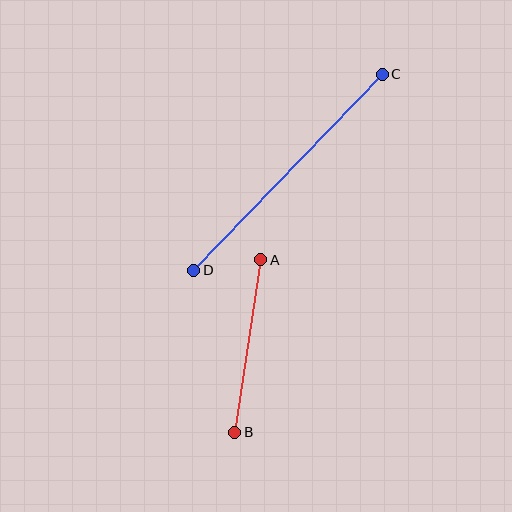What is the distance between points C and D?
The distance is approximately 272 pixels.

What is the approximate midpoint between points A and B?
The midpoint is at approximately (248, 346) pixels.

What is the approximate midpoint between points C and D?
The midpoint is at approximately (288, 172) pixels.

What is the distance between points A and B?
The distance is approximately 174 pixels.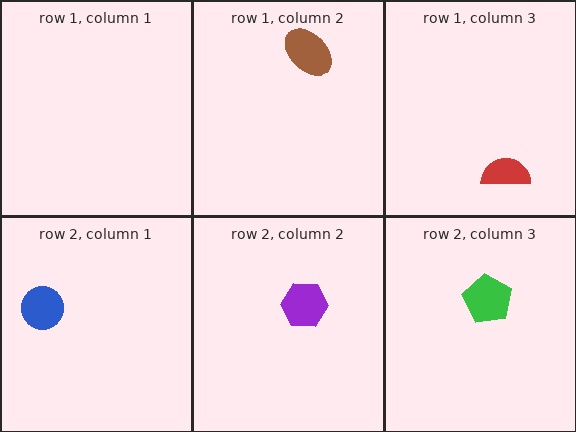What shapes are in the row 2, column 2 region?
The purple hexagon.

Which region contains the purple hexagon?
The row 2, column 2 region.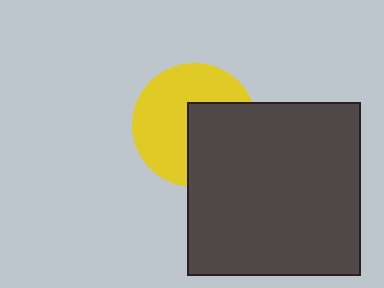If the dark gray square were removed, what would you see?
You would see the complete yellow circle.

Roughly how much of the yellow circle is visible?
About half of it is visible (roughly 58%).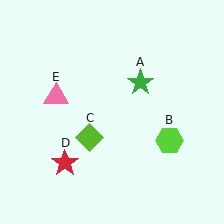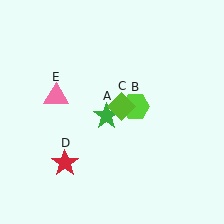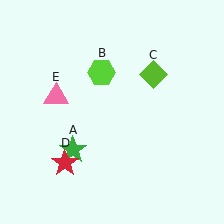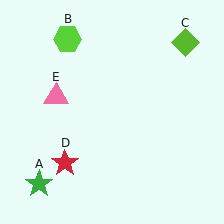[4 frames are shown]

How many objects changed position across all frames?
3 objects changed position: green star (object A), lime hexagon (object B), lime diamond (object C).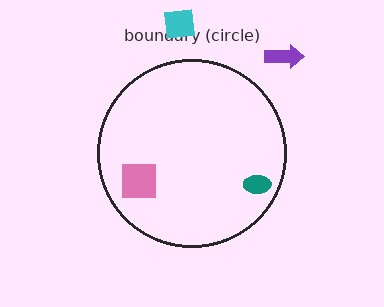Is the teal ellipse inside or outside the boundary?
Inside.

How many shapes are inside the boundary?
2 inside, 2 outside.